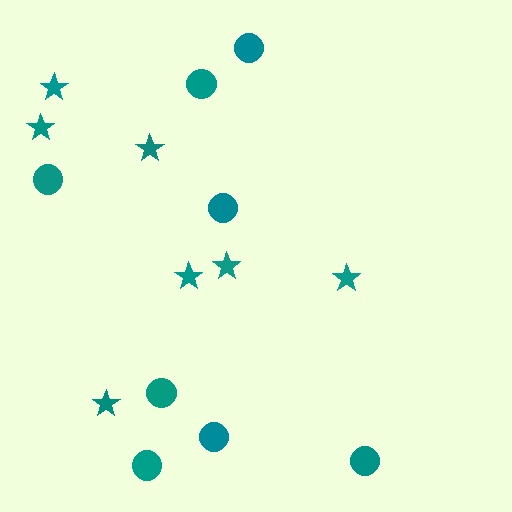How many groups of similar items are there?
There are 2 groups: one group of circles (8) and one group of stars (7).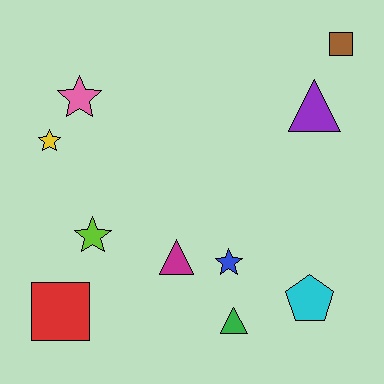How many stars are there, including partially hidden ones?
There are 4 stars.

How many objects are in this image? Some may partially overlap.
There are 10 objects.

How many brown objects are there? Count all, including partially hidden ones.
There is 1 brown object.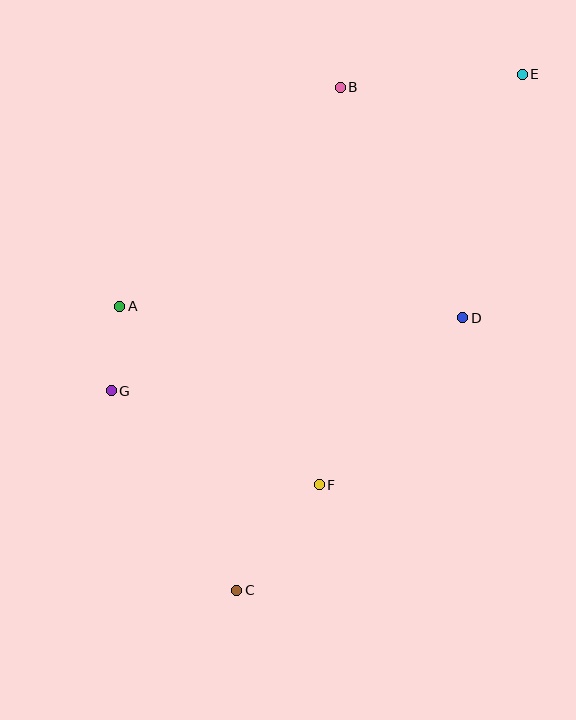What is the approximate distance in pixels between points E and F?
The distance between E and F is approximately 458 pixels.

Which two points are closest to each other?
Points A and G are closest to each other.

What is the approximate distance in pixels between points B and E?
The distance between B and E is approximately 183 pixels.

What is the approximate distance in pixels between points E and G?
The distance between E and G is approximately 519 pixels.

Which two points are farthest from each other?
Points C and E are farthest from each other.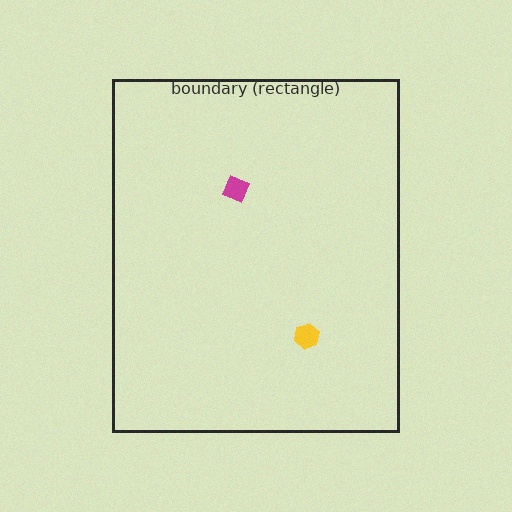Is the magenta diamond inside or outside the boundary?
Inside.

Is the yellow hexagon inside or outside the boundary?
Inside.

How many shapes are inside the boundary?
2 inside, 0 outside.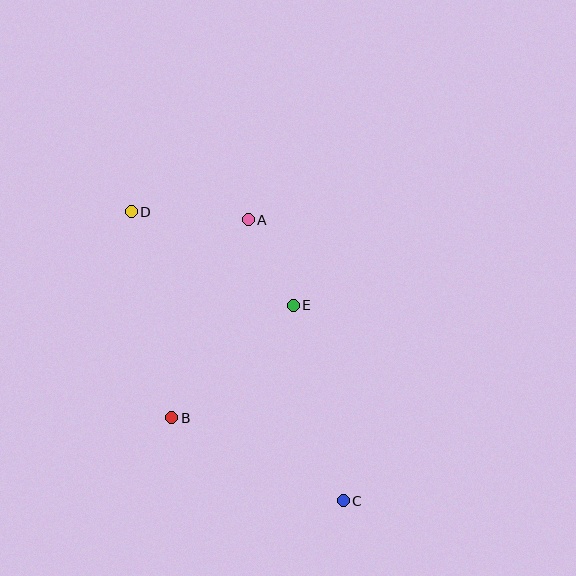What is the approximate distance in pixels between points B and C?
The distance between B and C is approximately 191 pixels.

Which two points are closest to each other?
Points A and E are closest to each other.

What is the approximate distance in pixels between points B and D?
The distance between B and D is approximately 210 pixels.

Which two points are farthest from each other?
Points C and D are farthest from each other.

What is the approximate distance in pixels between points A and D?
The distance between A and D is approximately 118 pixels.